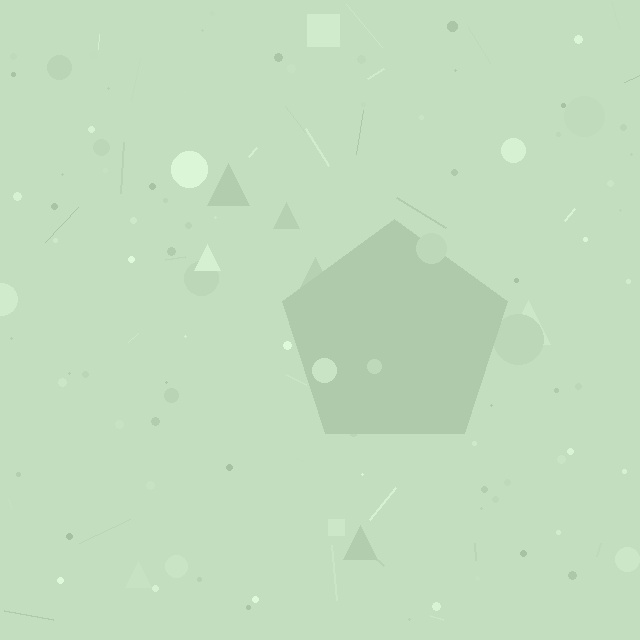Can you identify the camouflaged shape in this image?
The camouflaged shape is a pentagon.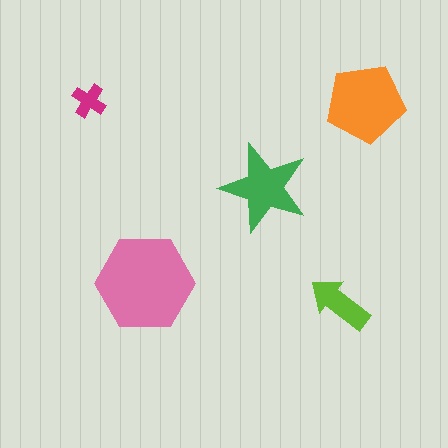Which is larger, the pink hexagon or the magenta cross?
The pink hexagon.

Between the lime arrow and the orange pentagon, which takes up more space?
The orange pentagon.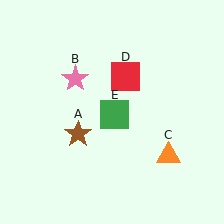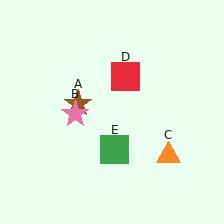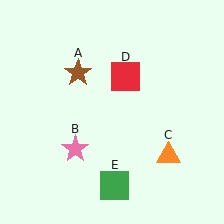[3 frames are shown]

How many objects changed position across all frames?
3 objects changed position: brown star (object A), pink star (object B), green square (object E).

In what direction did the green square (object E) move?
The green square (object E) moved down.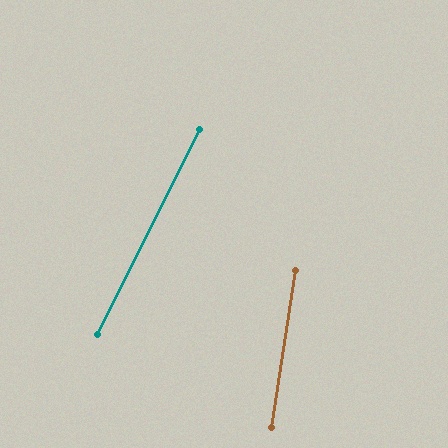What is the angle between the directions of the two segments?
Approximately 18 degrees.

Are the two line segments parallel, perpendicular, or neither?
Neither parallel nor perpendicular — they differ by about 18°.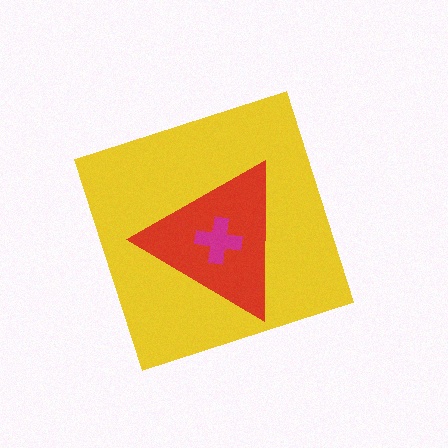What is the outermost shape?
The yellow diamond.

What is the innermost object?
The magenta cross.